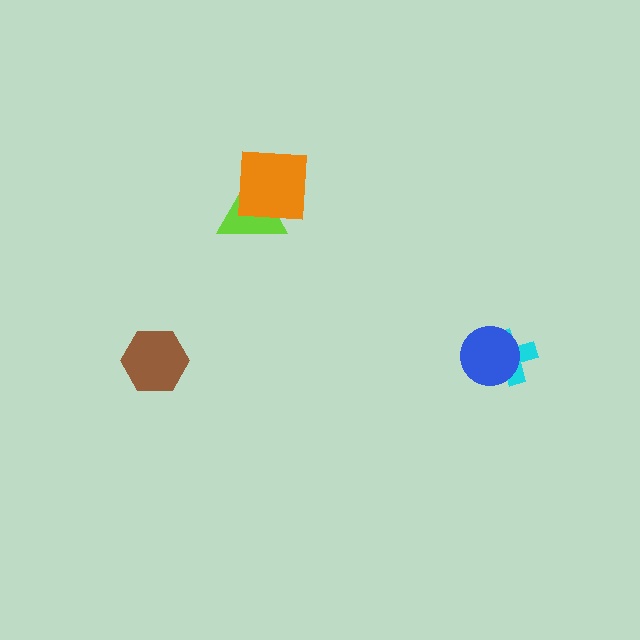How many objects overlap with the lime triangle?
1 object overlaps with the lime triangle.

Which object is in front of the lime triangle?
The orange square is in front of the lime triangle.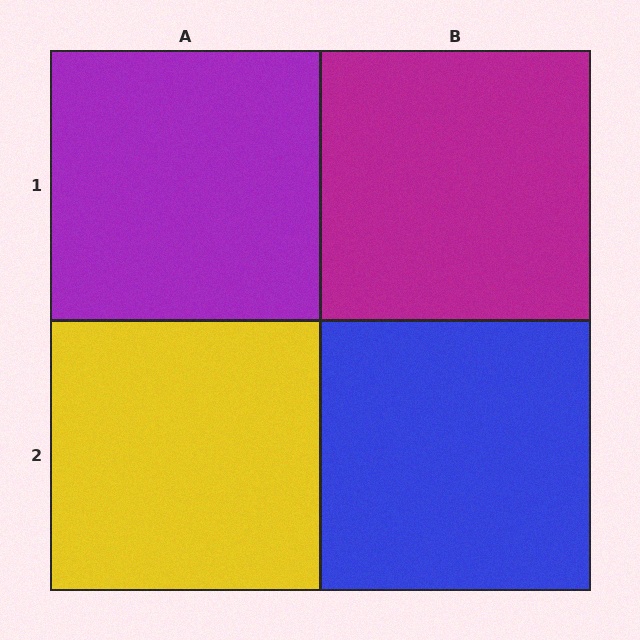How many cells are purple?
1 cell is purple.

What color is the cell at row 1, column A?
Purple.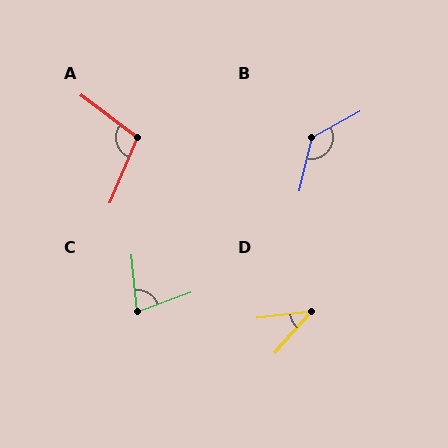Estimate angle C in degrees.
Approximately 75 degrees.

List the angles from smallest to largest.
D (42°), C (75°), A (104°), B (132°).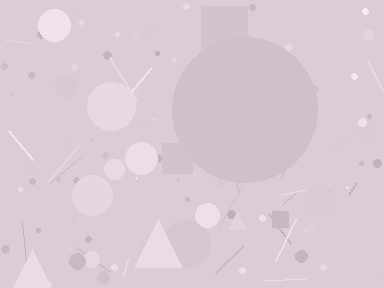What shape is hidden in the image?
A circle is hidden in the image.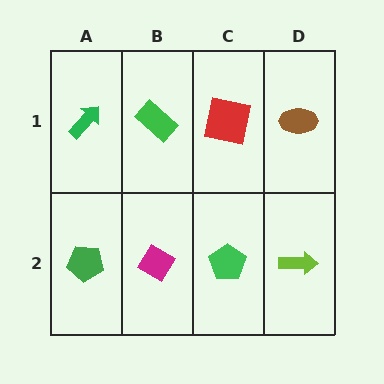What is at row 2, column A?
A green pentagon.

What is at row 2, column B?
A magenta diamond.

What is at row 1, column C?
A red square.